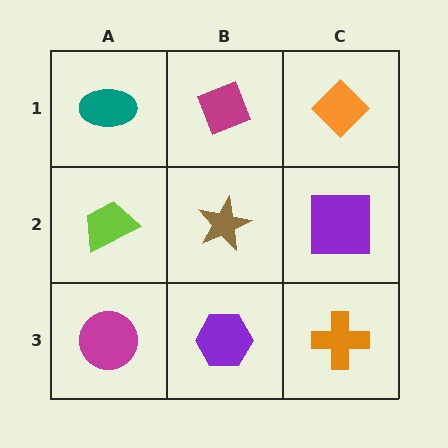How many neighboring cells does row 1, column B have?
3.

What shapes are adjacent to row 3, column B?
A brown star (row 2, column B), a magenta circle (row 3, column A), an orange cross (row 3, column C).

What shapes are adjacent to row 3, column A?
A lime trapezoid (row 2, column A), a purple hexagon (row 3, column B).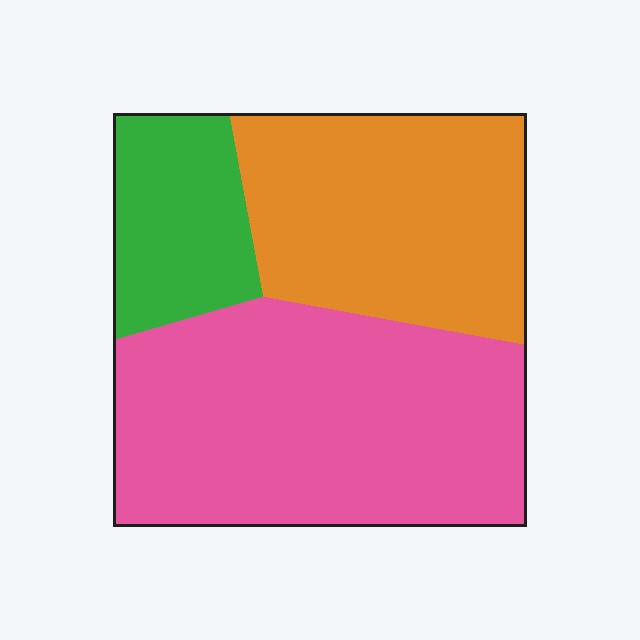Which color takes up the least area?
Green, at roughly 15%.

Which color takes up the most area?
Pink, at roughly 50%.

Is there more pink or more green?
Pink.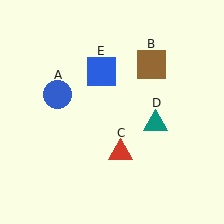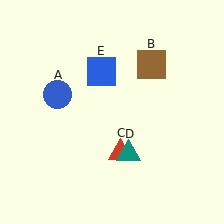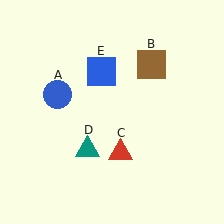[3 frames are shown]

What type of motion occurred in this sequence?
The teal triangle (object D) rotated clockwise around the center of the scene.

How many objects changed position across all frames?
1 object changed position: teal triangle (object D).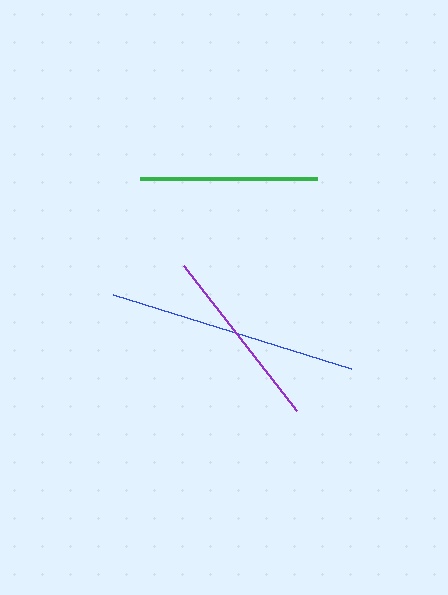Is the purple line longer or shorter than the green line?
The purple line is longer than the green line.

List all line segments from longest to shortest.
From longest to shortest: blue, purple, green.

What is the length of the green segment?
The green segment is approximately 177 pixels long.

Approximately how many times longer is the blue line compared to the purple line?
The blue line is approximately 1.4 times the length of the purple line.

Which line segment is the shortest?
The green line is the shortest at approximately 177 pixels.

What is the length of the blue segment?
The blue segment is approximately 249 pixels long.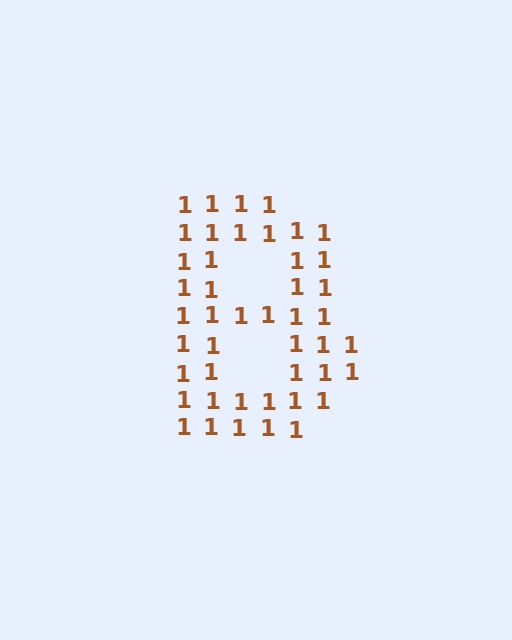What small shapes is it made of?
It is made of small digit 1's.